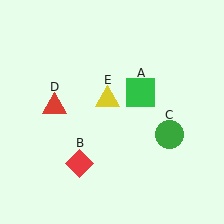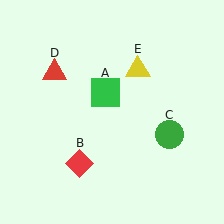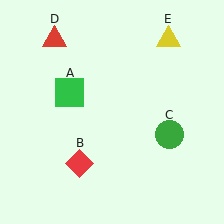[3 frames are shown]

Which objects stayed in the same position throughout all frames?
Red diamond (object B) and green circle (object C) remained stationary.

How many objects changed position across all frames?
3 objects changed position: green square (object A), red triangle (object D), yellow triangle (object E).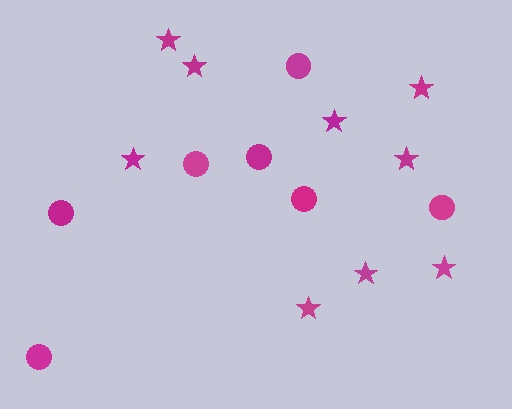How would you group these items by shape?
There are 2 groups: one group of circles (7) and one group of stars (9).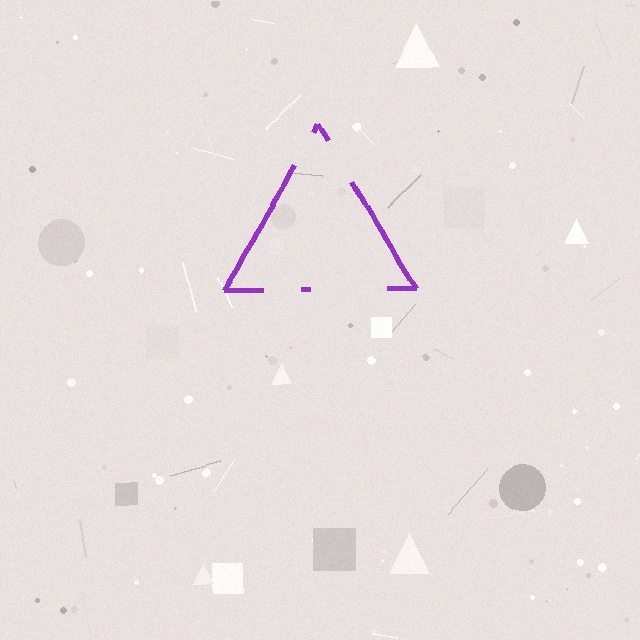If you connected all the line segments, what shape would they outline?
They would outline a triangle.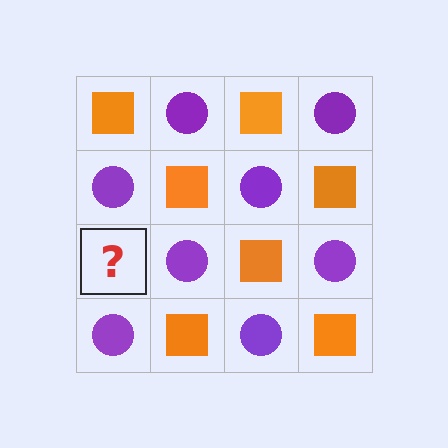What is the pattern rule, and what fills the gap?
The rule is that it alternates orange square and purple circle in a checkerboard pattern. The gap should be filled with an orange square.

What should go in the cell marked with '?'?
The missing cell should contain an orange square.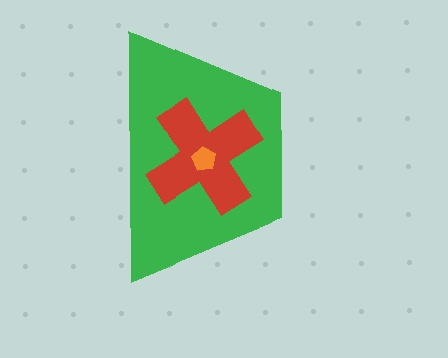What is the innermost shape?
The orange pentagon.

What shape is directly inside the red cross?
The orange pentagon.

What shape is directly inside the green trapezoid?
The red cross.